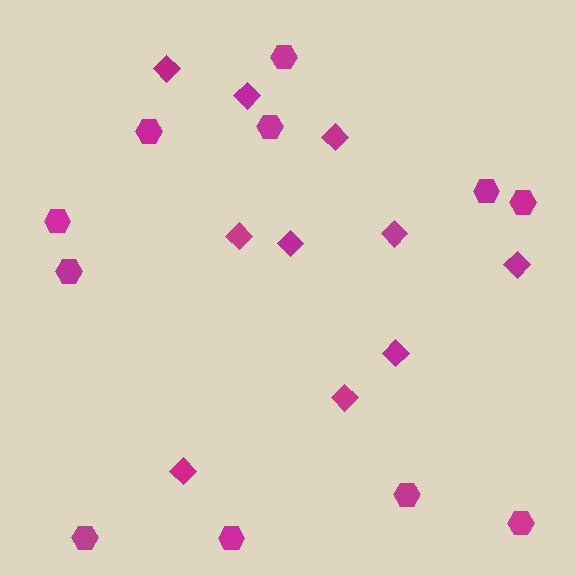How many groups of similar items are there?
There are 2 groups: one group of diamonds (10) and one group of hexagons (11).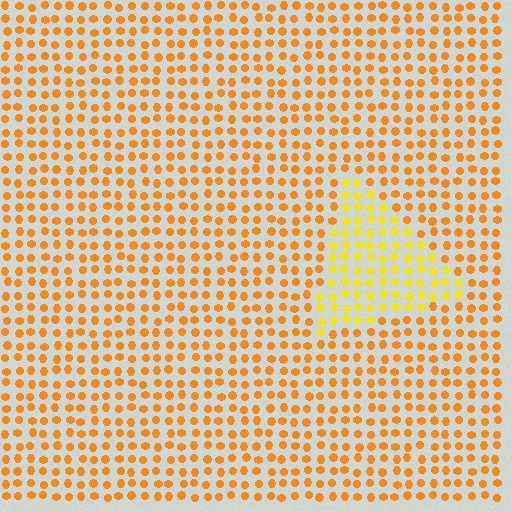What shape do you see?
I see a triangle.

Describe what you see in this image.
The image is filled with small orange elements in a uniform arrangement. A triangle-shaped region is visible where the elements are tinted to a slightly different hue, forming a subtle color boundary.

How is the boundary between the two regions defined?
The boundary is defined purely by a slight shift in hue (about 28 degrees). Spacing, size, and orientation are identical on both sides.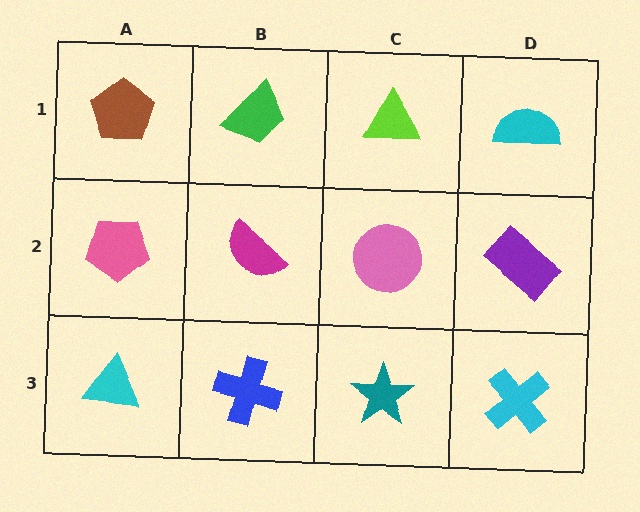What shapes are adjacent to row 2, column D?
A cyan semicircle (row 1, column D), a cyan cross (row 3, column D), a pink circle (row 2, column C).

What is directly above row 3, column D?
A purple rectangle.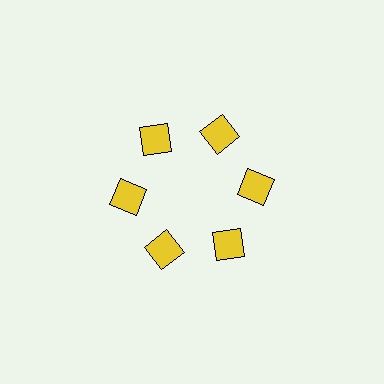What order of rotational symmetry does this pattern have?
This pattern has 6-fold rotational symmetry.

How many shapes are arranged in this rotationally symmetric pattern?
There are 6 shapes, arranged in 6 groups of 1.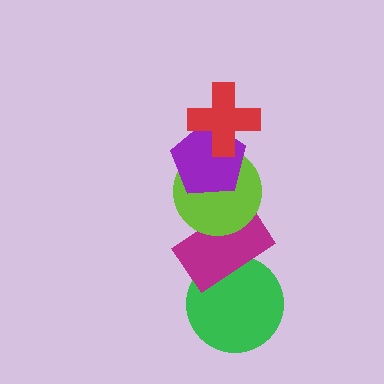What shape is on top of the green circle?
The magenta rectangle is on top of the green circle.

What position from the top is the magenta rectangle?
The magenta rectangle is 4th from the top.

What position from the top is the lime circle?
The lime circle is 3rd from the top.